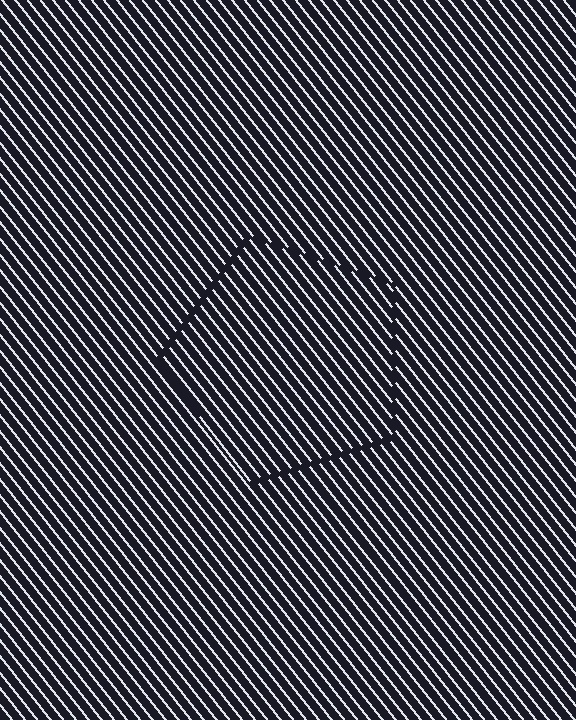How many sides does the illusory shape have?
5 sides — the line-ends trace a pentagon.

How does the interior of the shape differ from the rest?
The interior of the shape contains the same grating, shifted by half a period — the contour is defined by the phase discontinuity where line-ends from the inner and outer gratings abut.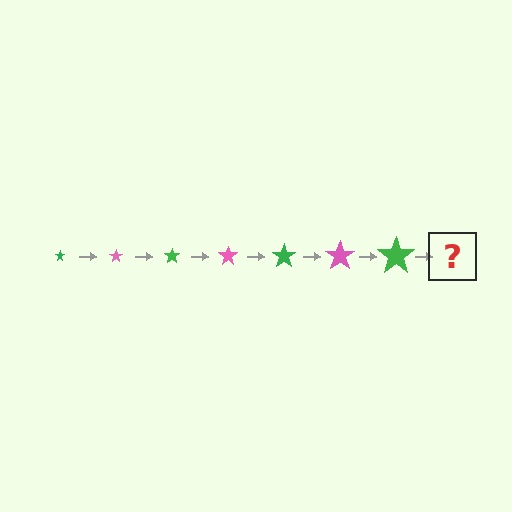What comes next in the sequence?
The next element should be a pink star, larger than the previous one.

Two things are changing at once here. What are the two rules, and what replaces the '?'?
The two rules are that the star grows larger each step and the color cycles through green and pink. The '?' should be a pink star, larger than the previous one.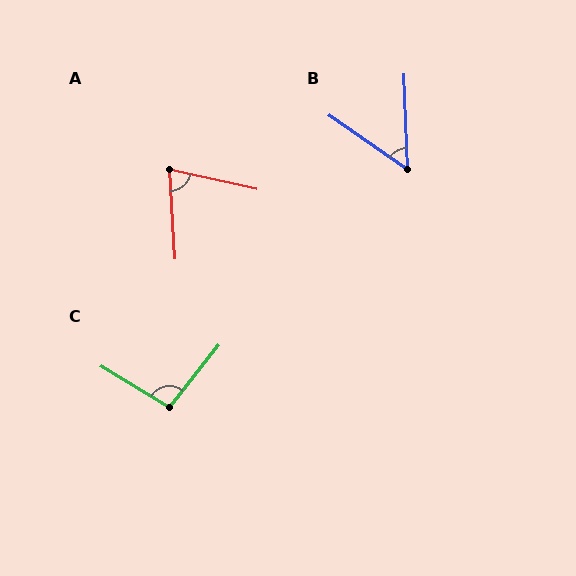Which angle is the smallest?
B, at approximately 53 degrees.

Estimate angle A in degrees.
Approximately 74 degrees.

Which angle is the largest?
C, at approximately 98 degrees.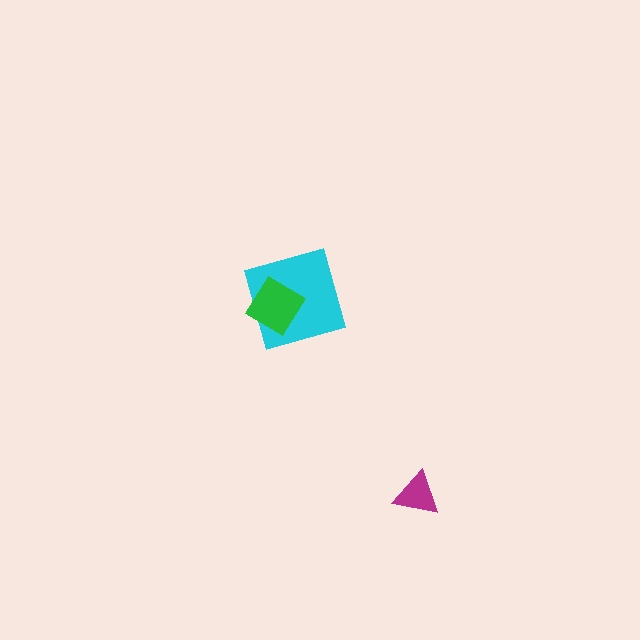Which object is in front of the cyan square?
The green diamond is in front of the cyan square.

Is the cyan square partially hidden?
Yes, it is partially covered by another shape.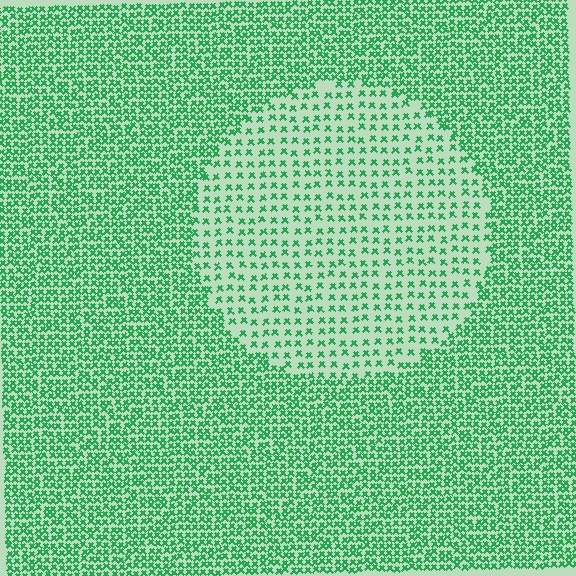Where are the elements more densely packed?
The elements are more densely packed outside the circle boundary.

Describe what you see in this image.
The image contains small green elements arranged at two different densities. A circle-shaped region is visible where the elements are less densely packed than the surrounding area.